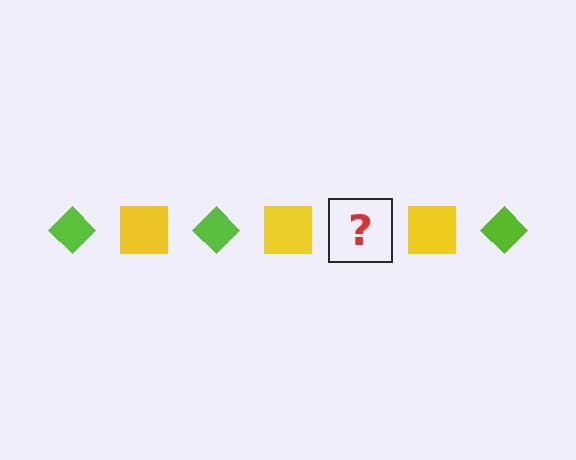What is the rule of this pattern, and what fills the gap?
The rule is that the pattern alternates between lime diamond and yellow square. The gap should be filled with a lime diamond.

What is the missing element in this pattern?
The missing element is a lime diamond.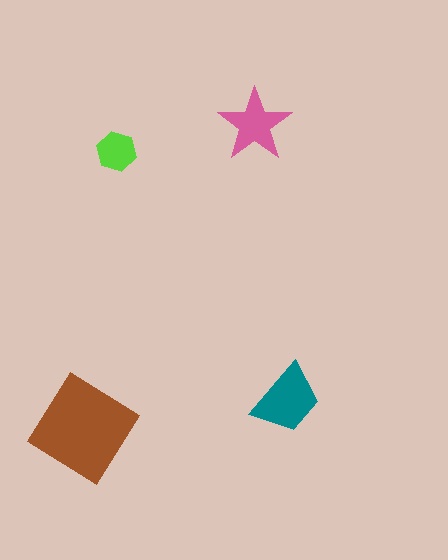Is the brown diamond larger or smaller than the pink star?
Larger.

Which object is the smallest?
The lime hexagon.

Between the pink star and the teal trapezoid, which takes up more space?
The teal trapezoid.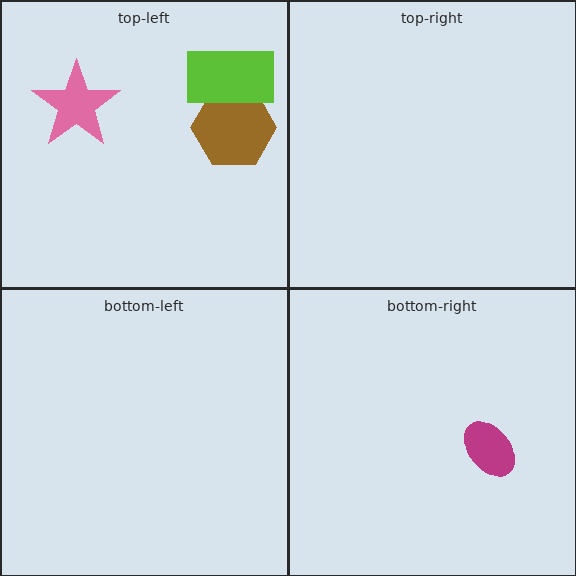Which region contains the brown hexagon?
The top-left region.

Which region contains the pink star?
The top-left region.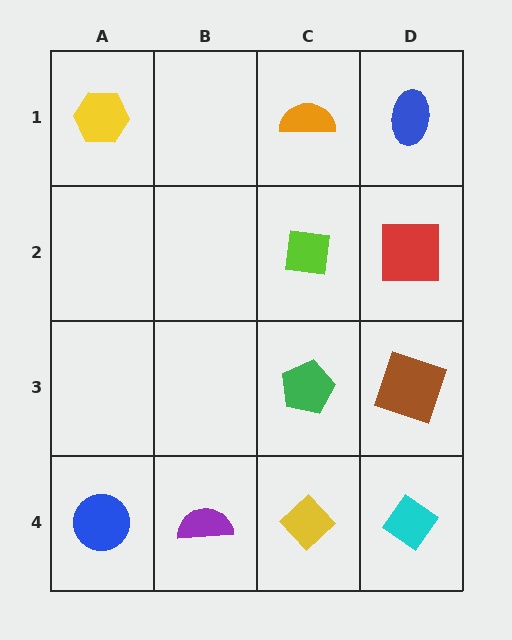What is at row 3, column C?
A green pentagon.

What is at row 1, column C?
An orange semicircle.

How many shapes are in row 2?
2 shapes.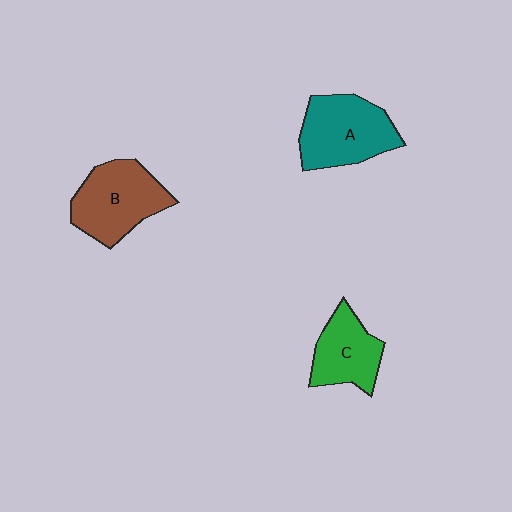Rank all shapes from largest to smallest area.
From largest to smallest: A (teal), B (brown), C (green).